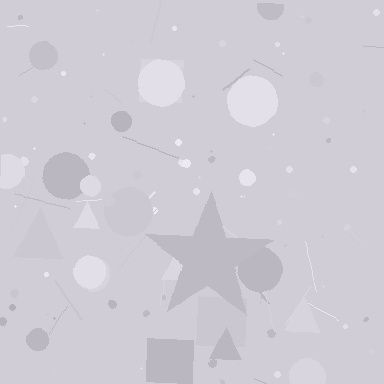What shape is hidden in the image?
A star is hidden in the image.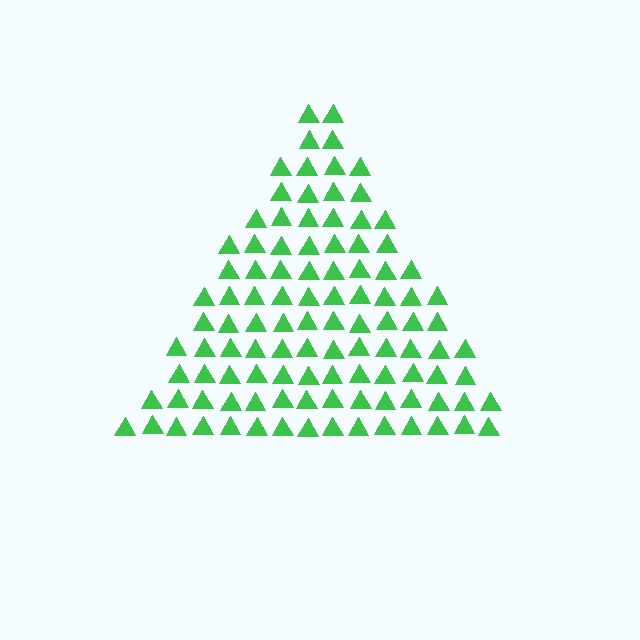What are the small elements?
The small elements are triangles.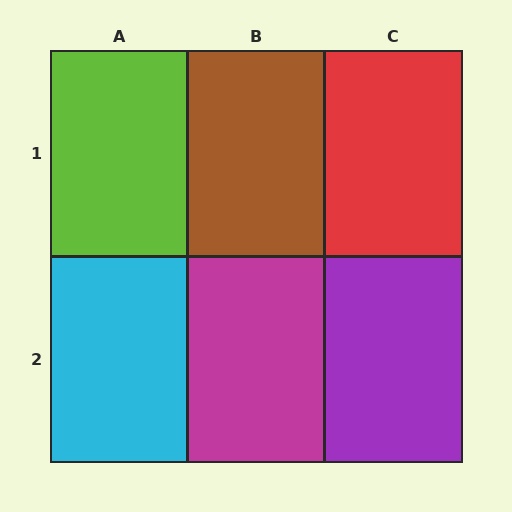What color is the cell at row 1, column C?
Red.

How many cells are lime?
1 cell is lime.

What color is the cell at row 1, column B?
Brown.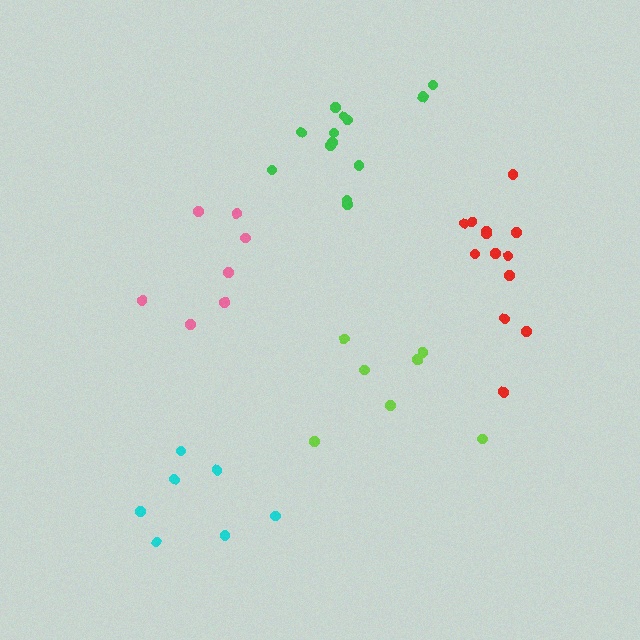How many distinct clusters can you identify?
There are 5 distinct clusters.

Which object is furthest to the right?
The red cluster is rightmost.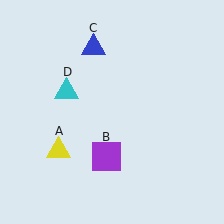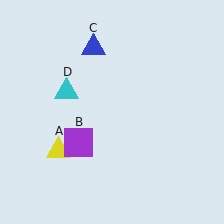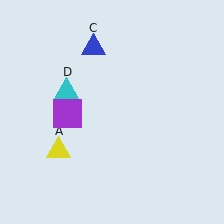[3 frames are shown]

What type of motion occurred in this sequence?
The purple square (object B) rotated clockwise around the center of the scene.